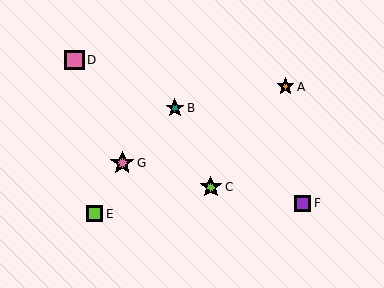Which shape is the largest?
The pink star (labeled G) is the largest.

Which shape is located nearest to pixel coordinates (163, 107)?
The teal star (labeled B) at (175, 108) is nearest to that location.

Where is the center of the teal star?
The center of the teal star is at (175, 108).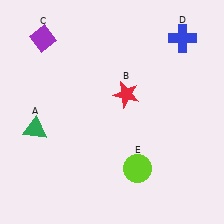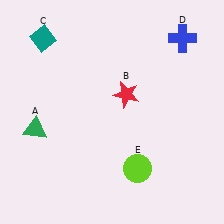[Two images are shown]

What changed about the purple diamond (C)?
In Image 1, C is purple. In Image 2, it changed to teal.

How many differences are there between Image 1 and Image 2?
There is 1 difference between the two images.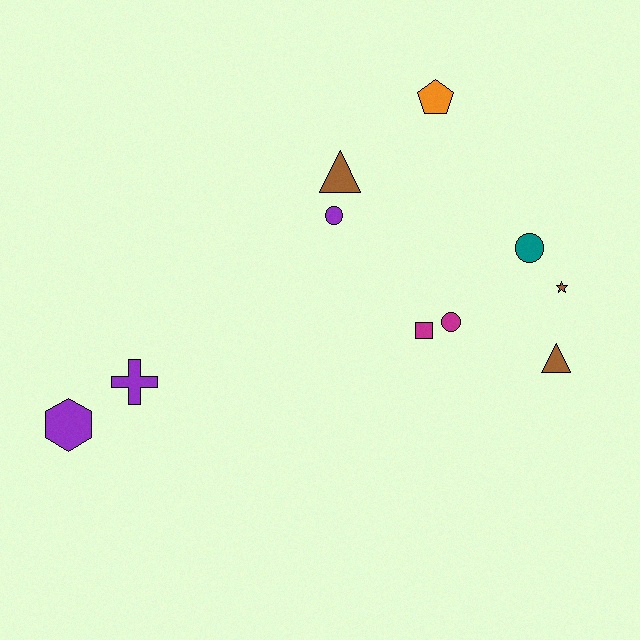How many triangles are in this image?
There are 2 triangles.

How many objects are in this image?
There are 10 objects.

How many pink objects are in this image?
There are no pink objects.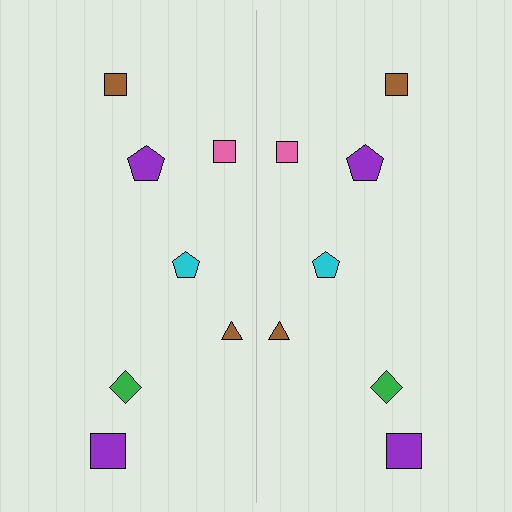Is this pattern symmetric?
Yes, this pattern has bilateral (reflection) symmetry.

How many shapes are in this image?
There are 14 shapes in this image.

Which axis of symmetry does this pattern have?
The pattern has a vertical axis of symmetry running through the center of the image.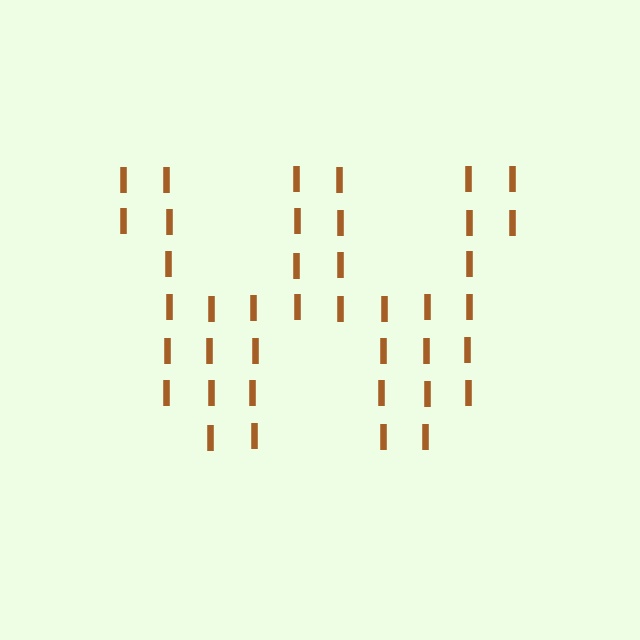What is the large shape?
The large shape is the letter W.